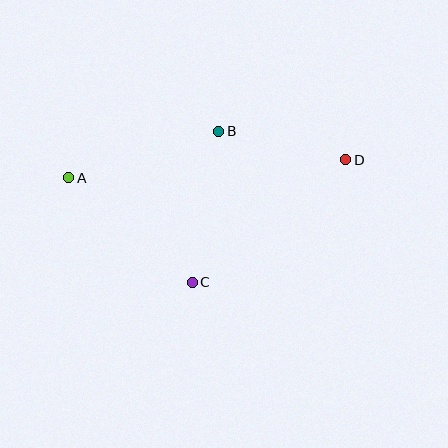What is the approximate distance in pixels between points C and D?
The distance between C and D is approximately 197 pixels.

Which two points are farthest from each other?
Points A and D are farthest from each other.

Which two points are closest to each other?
Points B and D are closest to each other.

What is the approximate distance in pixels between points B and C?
The distance between B and C is approximately 153 pixels.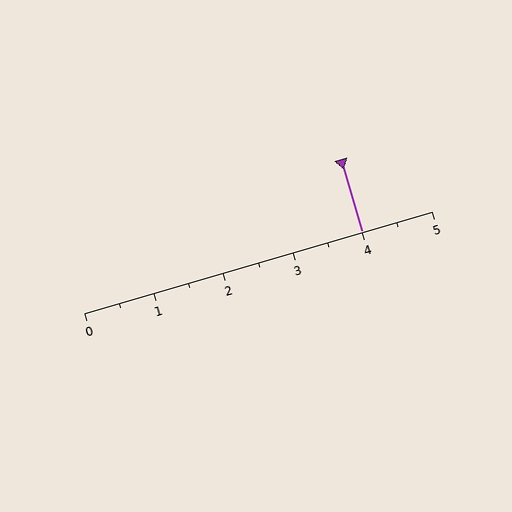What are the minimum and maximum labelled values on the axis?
The axis runs from 0 to 5.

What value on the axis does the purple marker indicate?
The marker indicates approximately 4.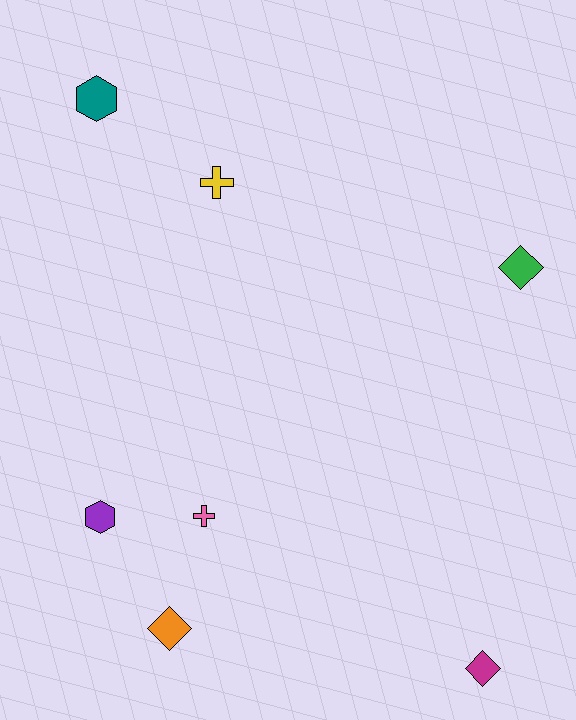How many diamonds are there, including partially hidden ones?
There are 3 diamonds.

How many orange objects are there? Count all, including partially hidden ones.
There is 1 orange object.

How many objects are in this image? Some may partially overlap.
There are 7 objects.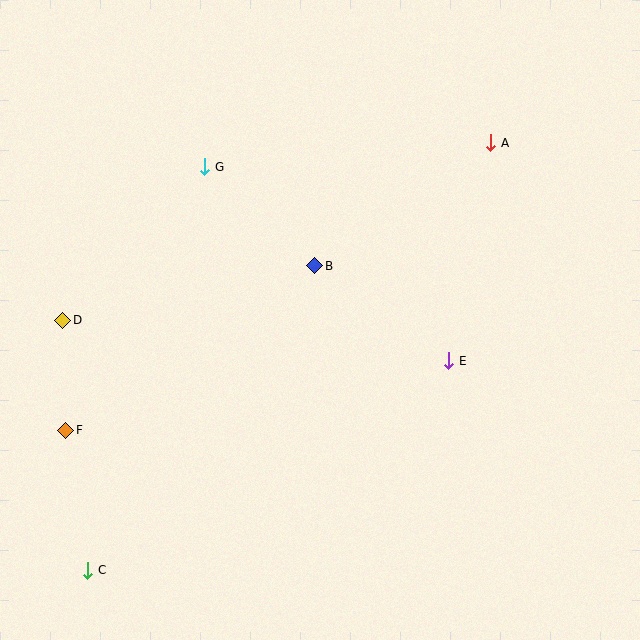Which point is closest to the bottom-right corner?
Point E is closest to the bottom-right corner.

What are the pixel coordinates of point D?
Point D is at (63, 320).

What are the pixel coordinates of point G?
Point G is at (205, 167).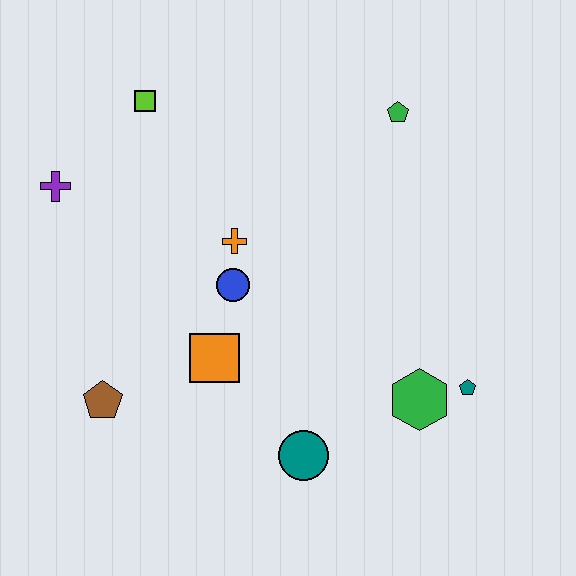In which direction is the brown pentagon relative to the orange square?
The brown pentagon is to the left of the orange square.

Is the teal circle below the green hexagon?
Yes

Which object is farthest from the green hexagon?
The purple cross is farthest from the green hexagon.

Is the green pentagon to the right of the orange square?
Yes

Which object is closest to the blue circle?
The orange cross is closest to the blue circle.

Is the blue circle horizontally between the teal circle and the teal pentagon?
No